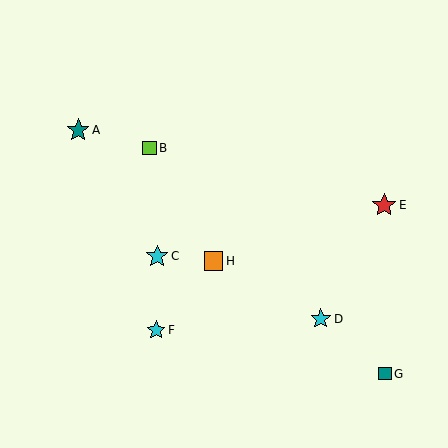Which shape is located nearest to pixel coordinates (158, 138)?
The lime square (labeled B) at (149, 148) is nearest to that location.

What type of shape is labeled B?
Shape B is a lime square.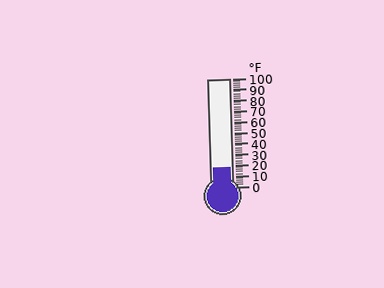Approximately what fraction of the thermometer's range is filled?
The thermometer is filled to approximately 20% of its range.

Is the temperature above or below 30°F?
The temperature is below 30°F.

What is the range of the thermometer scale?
The thermometer scale ranges from 0°F to 100°F.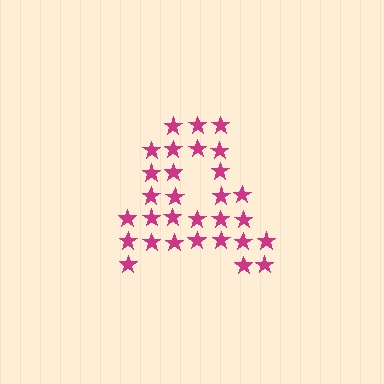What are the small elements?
The small elements are stars.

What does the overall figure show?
The overall figure shows the letter A.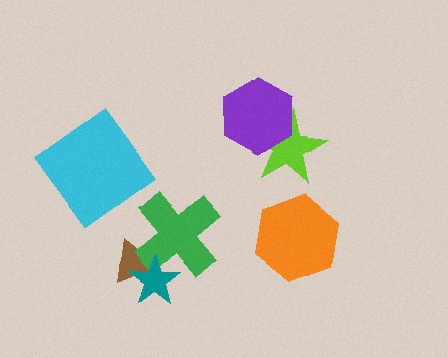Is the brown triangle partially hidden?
Yes, it is partially covered by another shape.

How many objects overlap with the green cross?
2 objects overlap with the green cross.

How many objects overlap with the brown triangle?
2 objects overlap with the brown triangle.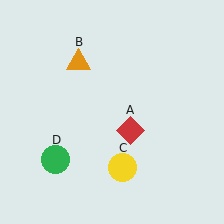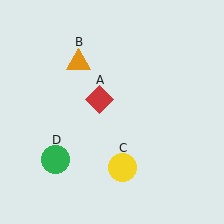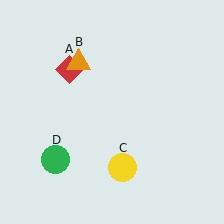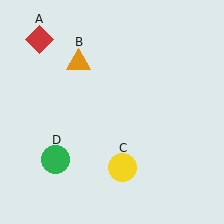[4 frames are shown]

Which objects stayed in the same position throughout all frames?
Orange triangle (object B) and yellow circle (object C) and green circle (object D) remained stationary.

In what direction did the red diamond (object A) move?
The red diamond (object A) moved up and to the left.